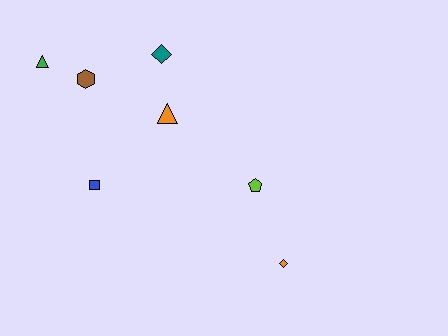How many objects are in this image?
There are 7 objects.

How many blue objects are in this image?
There is 1 blue object.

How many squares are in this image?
There is 1 square.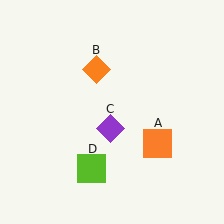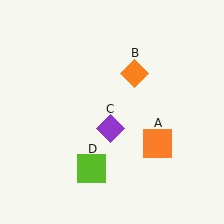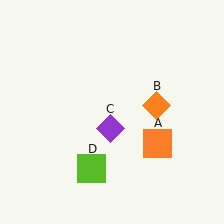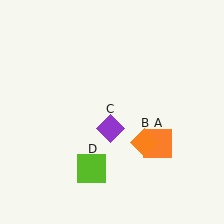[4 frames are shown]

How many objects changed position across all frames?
1 object changed position: orange diamond (object B).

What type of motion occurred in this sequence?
The orange diamond (object B) rotated clockwise around the center of the scene.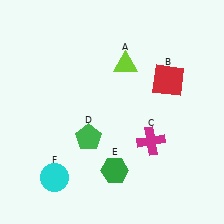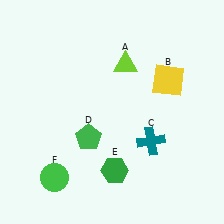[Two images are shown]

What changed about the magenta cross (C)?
In Image 1, C is magenta. In Image 2, it changed to teal.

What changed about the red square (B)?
In Image 1, B is red. In Image 2, it changed to yellow.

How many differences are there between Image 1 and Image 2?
There are 3 differences between the two images.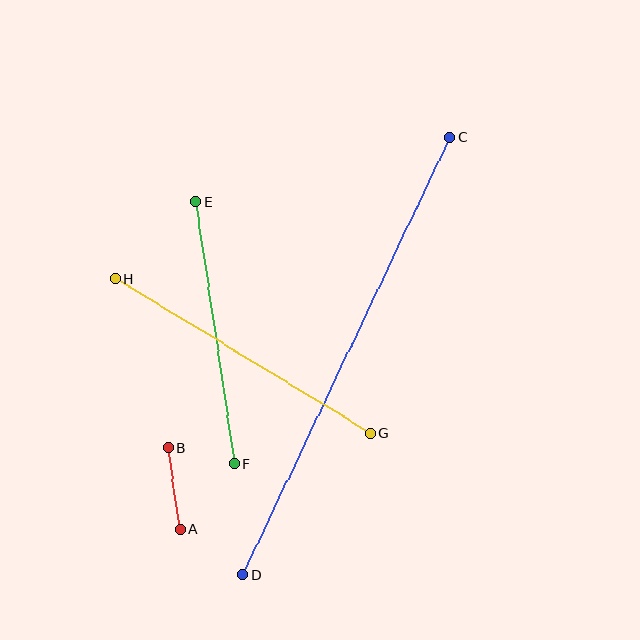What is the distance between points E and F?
The distance is approximately 265 pixels.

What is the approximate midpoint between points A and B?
The midpoint is at approximately (174, 488) pixels.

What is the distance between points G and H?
The distance is approximately 298 pixels.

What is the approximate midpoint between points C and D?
The midpoint is at approximately (346, 356) pixels.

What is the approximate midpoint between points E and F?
The midpoint is at approximately (215, 333) pixels.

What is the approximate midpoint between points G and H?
The midpoint is at approximately (243, 356) pixels.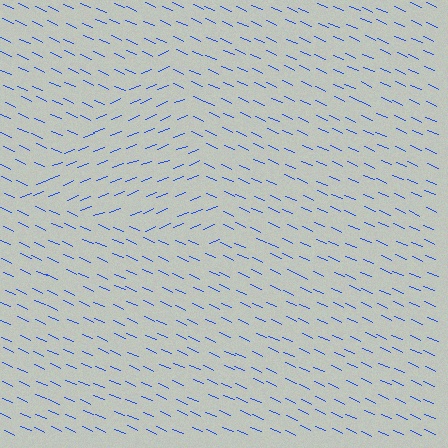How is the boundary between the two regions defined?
The boundary is defined purely by a change in line orientation (approximately 45 degrees difference). All lines are the same color and thickness.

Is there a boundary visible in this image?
Yes, there is a texture boundary formed by a change in line orientation.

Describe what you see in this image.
The image is filled with small blue line segments. A triangle region in the image has lines oriented differently from the surrounding lines, creating a visible texture boundary.